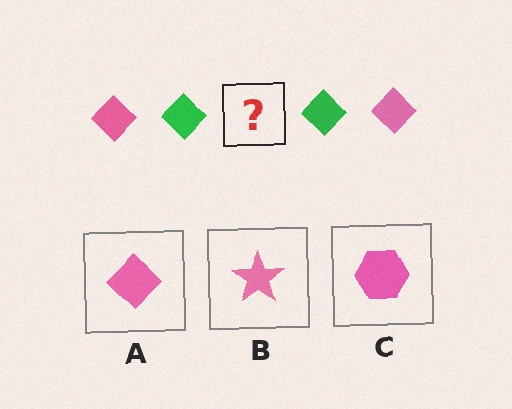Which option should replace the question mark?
Option A.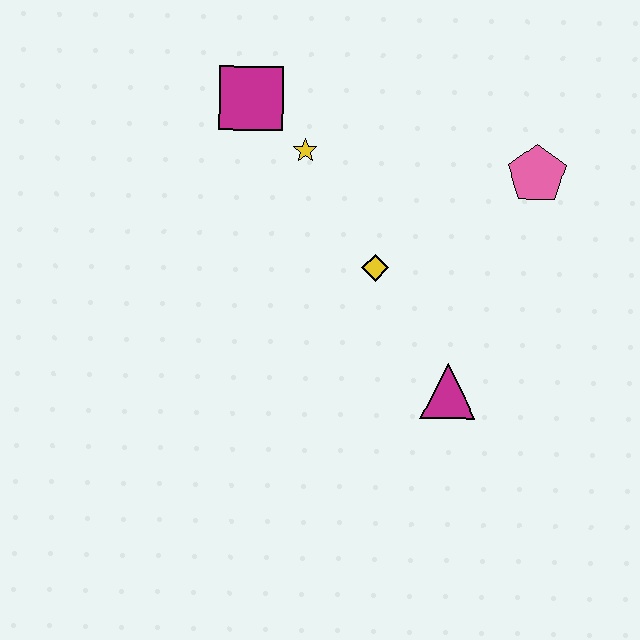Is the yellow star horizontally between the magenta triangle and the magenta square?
Yes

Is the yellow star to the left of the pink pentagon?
Yes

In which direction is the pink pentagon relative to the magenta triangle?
The pink pentagon is above the magenta triangle.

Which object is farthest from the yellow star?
The magenta triangle is farthest from the yellow star.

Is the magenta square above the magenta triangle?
Yes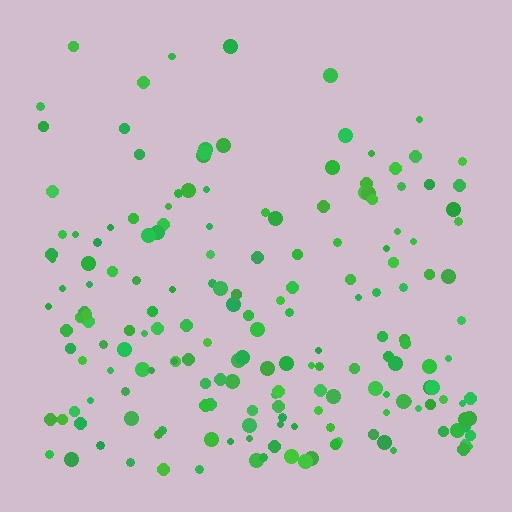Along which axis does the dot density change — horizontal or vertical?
Vertical.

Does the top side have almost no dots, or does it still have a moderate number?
Still a moderate number, just noticeably fewer than the bottom.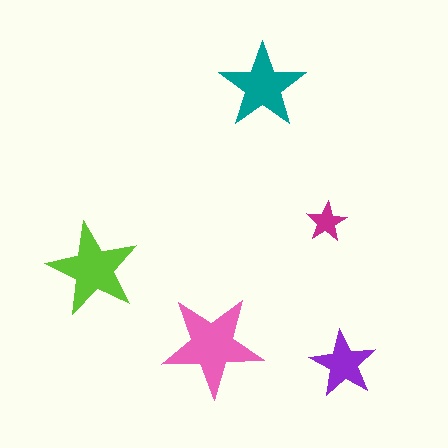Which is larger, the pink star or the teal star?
The pink one.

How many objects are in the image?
There are 5 objects in the image.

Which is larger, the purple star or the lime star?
The lime one.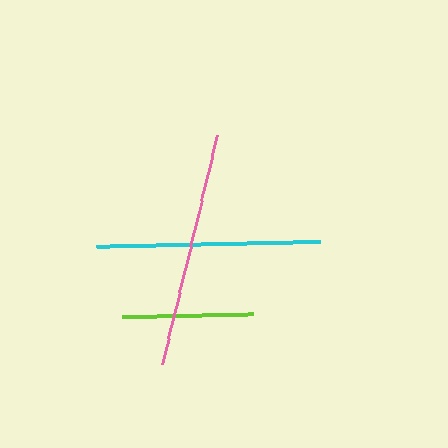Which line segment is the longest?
The pink line is the longest at approximately 236 pixels.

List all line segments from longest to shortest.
From longest to shortest: pink, cyan, lime.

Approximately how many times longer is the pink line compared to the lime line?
The pink line is approximately 1.8 times the length of the lime line.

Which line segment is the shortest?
The lime line is the shortest at approximately 132 pixels.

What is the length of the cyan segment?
The cyan segment is approximately 224 pixels long.